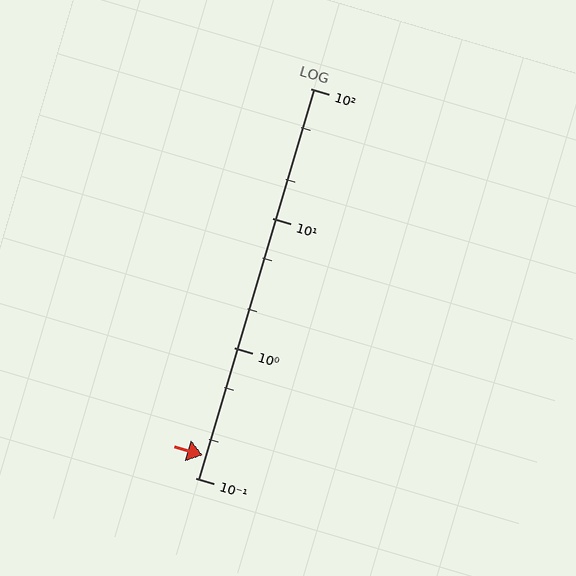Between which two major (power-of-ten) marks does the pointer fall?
The pointer is between 0.1 and 1.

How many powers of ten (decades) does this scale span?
The scale spans 3 decades, from 0.1 to 100.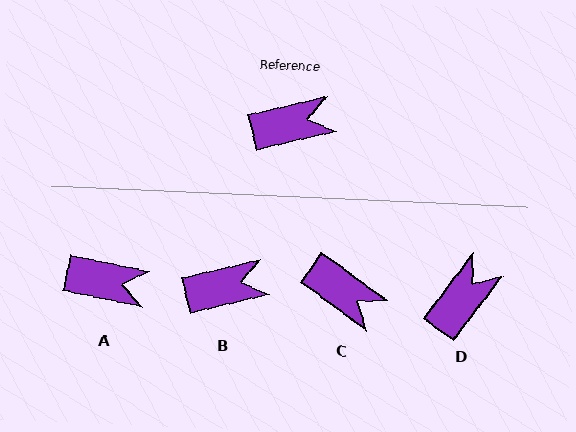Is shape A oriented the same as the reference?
No, it is off by about 25 degrees.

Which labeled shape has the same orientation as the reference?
B.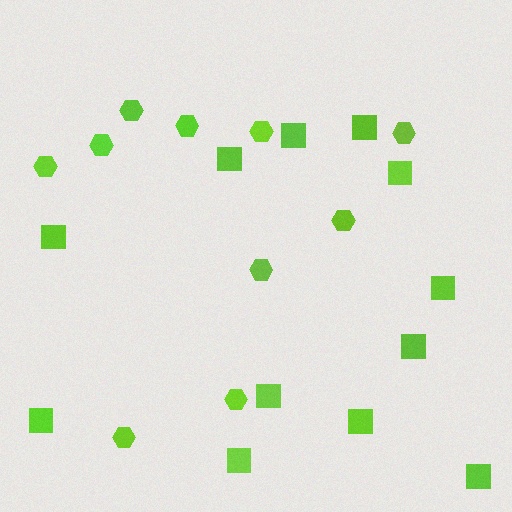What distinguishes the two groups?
There are 2 groups: one group of squares (12) and one group of hexagons (10).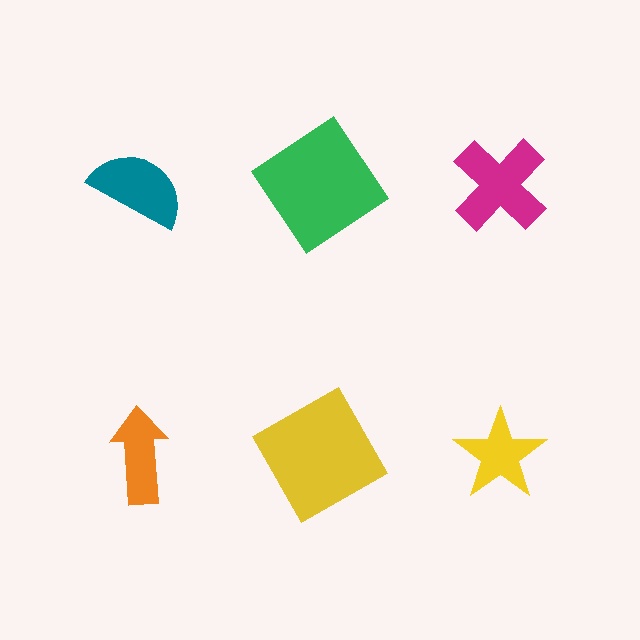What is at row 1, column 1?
A teal semicircle.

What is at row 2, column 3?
A yellow star.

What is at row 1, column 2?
A green diamond.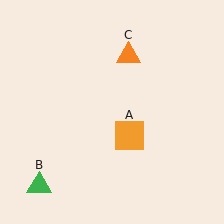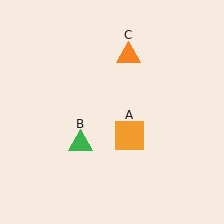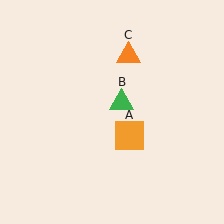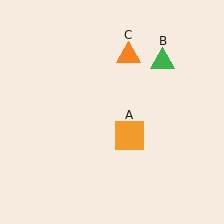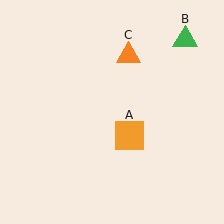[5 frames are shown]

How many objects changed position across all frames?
1 object changed position: green triangle (object B).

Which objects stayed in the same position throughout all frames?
Orange square (object A) and orange triangle (object C) remained stationary.